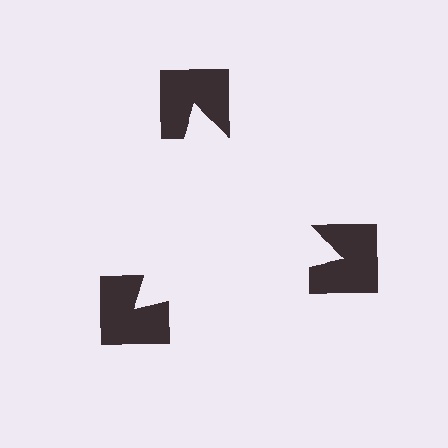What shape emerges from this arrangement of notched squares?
An illusory triangle — its edges are inferred from the aligned wedge cuts in the notched squares, not physically drawn.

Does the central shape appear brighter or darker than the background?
It typically appears slightly brighter than the background, even though no actual brightness change is drawn.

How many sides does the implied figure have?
3 sides.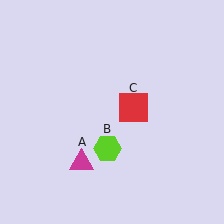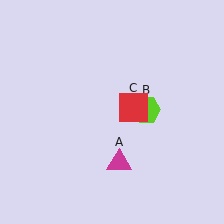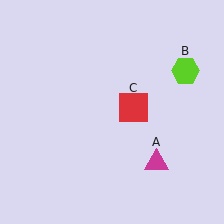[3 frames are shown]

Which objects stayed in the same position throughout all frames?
Red square (object C) remained stationary.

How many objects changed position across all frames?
2 objects changed position: magenta triangle (object A), lime hexagon (object B).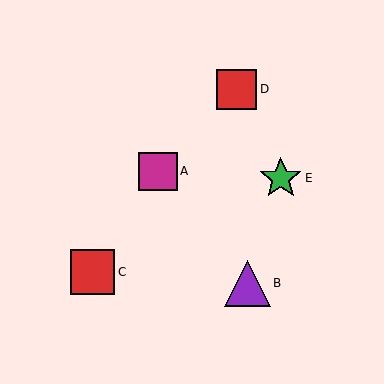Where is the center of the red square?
The center of the red square is at (92, 272).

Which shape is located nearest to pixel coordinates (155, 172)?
The magenta square (labeled A) at (158, 171) is nearest to that location.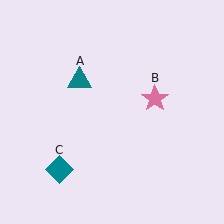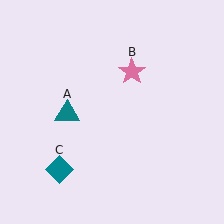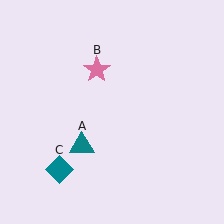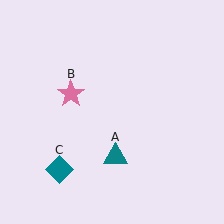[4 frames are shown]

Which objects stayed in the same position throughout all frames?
Teal diamond (object C) remained stationary.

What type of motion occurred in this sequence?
The teal triangle (object A), pink star (object B) rotated counterclockwise around the center of the scene.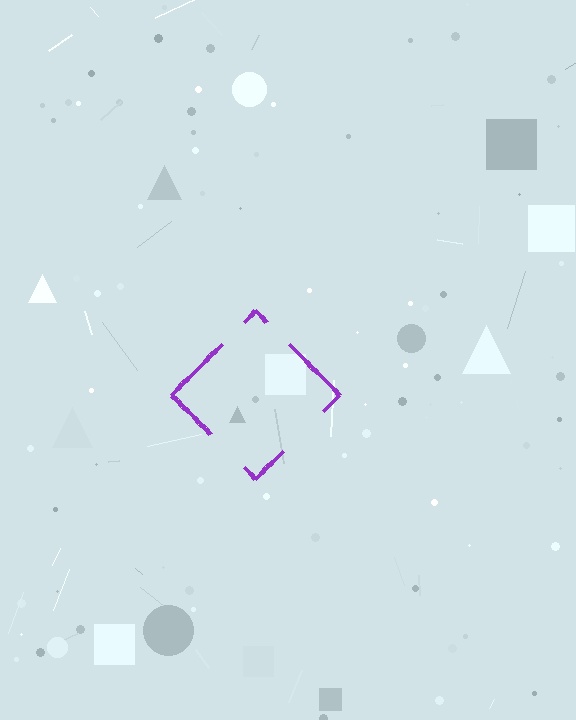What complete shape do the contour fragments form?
The contour fragments form a diamond.